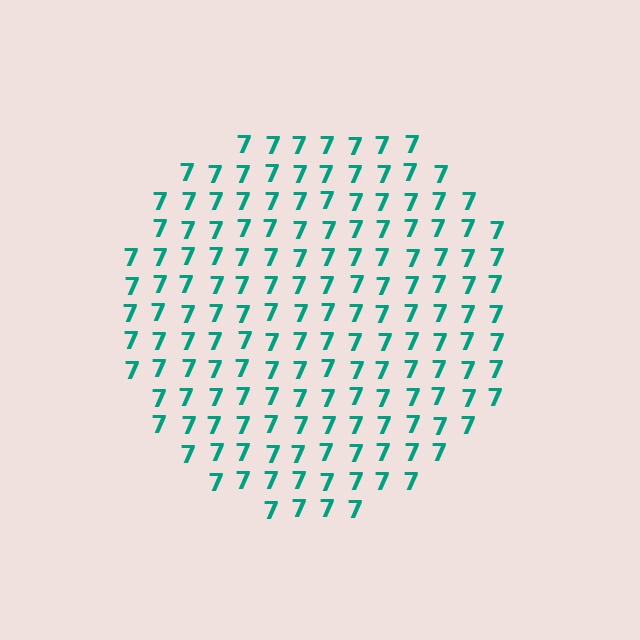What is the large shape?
The large shape is a circle.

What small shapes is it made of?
It is made of small digit 7's.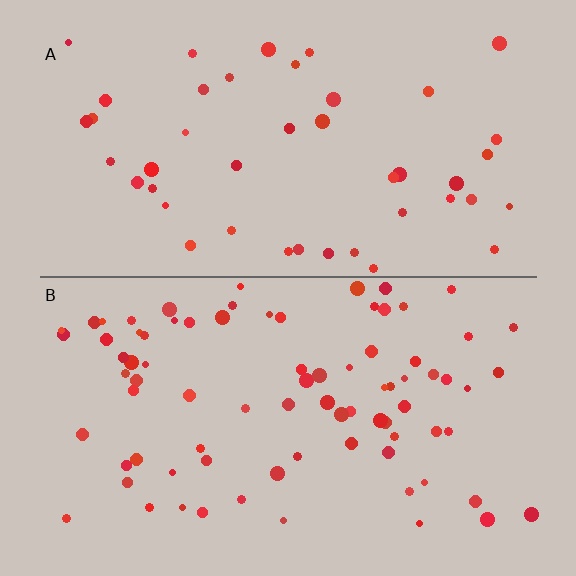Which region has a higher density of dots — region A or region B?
B (the bottom).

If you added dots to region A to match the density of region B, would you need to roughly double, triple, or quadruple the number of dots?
Approximately double.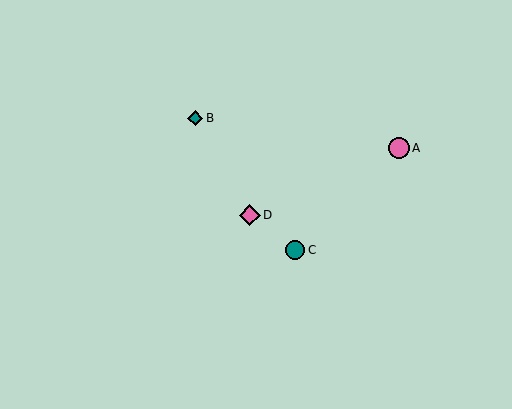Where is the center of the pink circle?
The center of the pink circle is at (399, 149).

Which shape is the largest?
The pink diamond (labeled D) is the largest.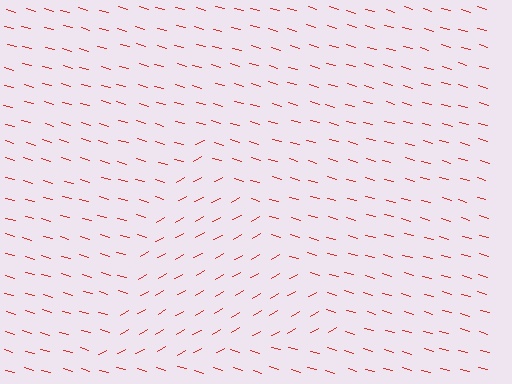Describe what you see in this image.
The image is filled with small red line segments. A triangle region in the image has lines oriented differently from the surrounding lines, creating a visible texture boundary.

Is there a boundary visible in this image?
Yes, there is a texture boundary formed by a change in line orientation.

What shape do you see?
I see a triangle.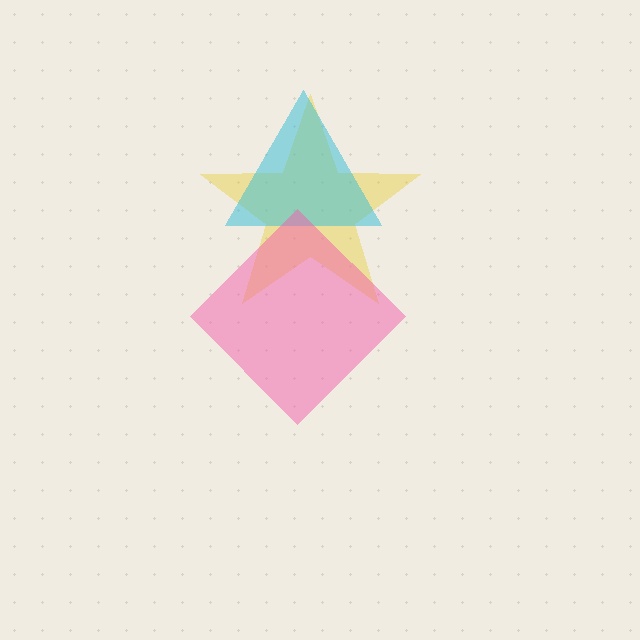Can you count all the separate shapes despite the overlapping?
Yes, there are 3 separate shapes.